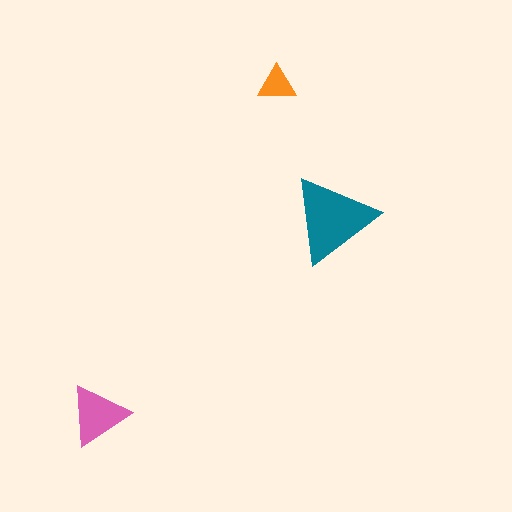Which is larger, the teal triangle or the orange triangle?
The teal one.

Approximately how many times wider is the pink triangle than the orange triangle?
About 1.5 times wider.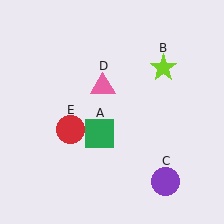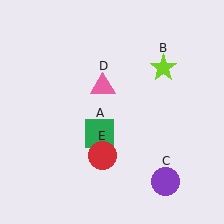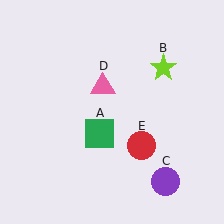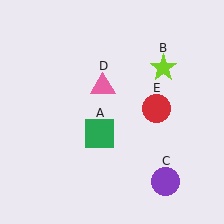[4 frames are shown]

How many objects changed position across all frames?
1 object changed position: red circle (object E).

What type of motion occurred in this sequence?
The red circle (object E) rotated counterclockwise around the center of the scene.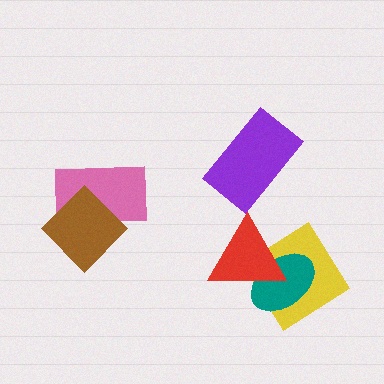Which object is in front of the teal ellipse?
The red triangle is in front of the teal ellipse.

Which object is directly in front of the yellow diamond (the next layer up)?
The teal ellipse is directly in front of the yellow diamond.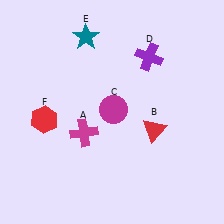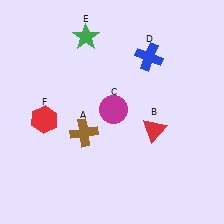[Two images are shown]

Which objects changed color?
A changed from magenta to brown. D changed from purple to blue. E changed from teal to green.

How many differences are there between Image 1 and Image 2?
There are 3 differences between the two images.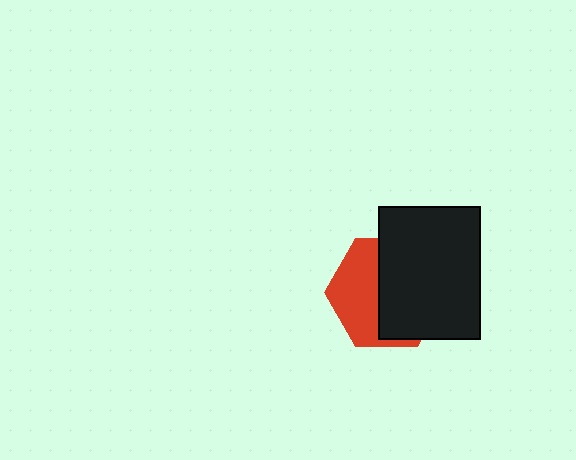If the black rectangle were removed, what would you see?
You would see the complete red hexagon.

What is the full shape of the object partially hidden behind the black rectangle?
The partially hidden object is a red hexagon.